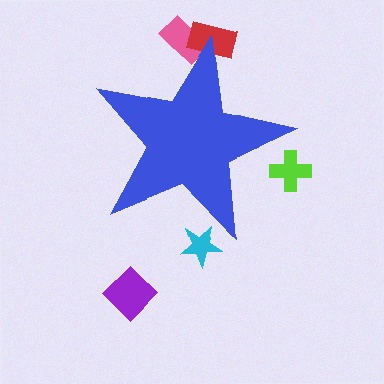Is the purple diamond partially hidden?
No, the purple diamond is fully visible.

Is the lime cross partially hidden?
Yes, the lime cross is partially hidden behind the blue star.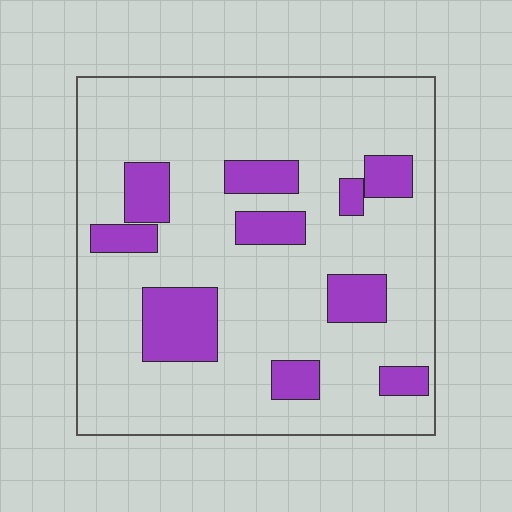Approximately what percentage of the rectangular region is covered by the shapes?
Approximately 20%.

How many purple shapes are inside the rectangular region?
10.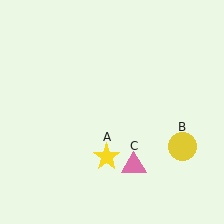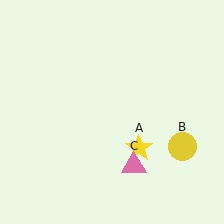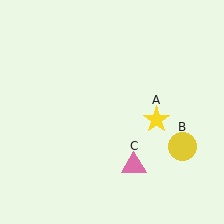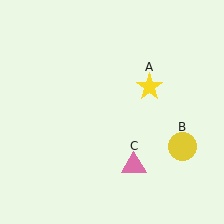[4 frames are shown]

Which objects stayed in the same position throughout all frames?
Yellow circle (object B) and pink triangle (object C) remained stationary.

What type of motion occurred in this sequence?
The yellow star (object A) rotated counterclockwise around the center of the scene.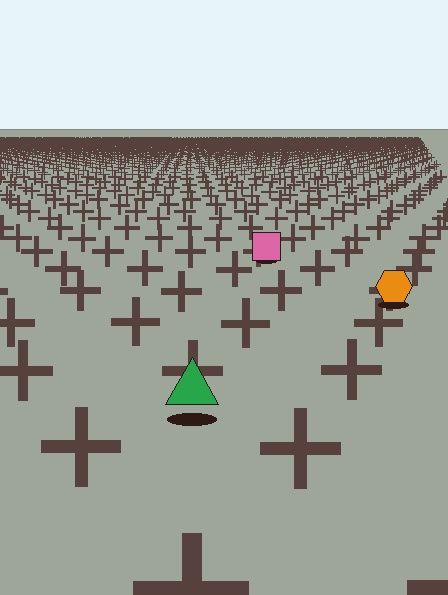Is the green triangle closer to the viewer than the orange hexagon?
Yes. The green triangle is closer — you can tell from the texture gradient: the ground texture is coarser near it.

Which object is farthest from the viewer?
The pink square is farthest from the viewer. It appears smaller and the ground texture around it is denser.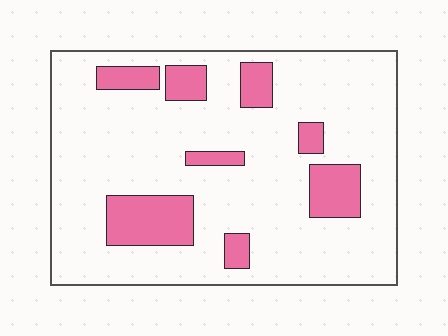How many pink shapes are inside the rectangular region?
8.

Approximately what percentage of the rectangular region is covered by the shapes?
Approximately 20%.